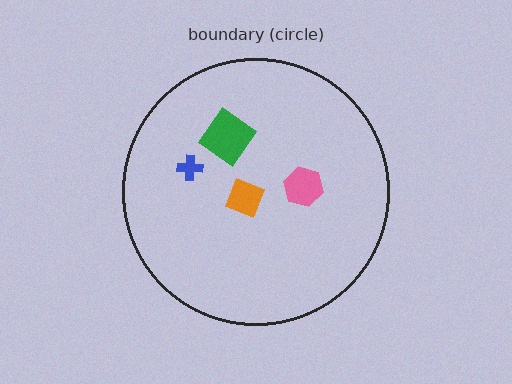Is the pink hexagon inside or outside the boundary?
Inside.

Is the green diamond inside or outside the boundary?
Inside.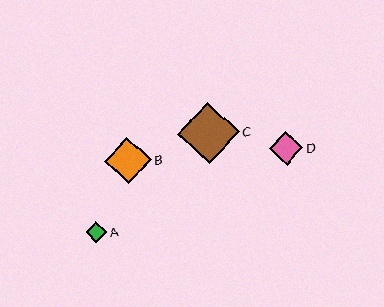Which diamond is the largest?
Diamond C is the largest with a size of approximately 61 pixels.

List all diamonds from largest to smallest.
From largest to smallest: C, B, D, A.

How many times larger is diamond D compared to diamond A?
Diamond D is approximately 1.6 times the size of diamond A.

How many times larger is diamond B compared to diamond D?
Diamond B is approximately 1.4 times the size of diamond D.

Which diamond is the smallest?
Diamond A is the smallest with a size of approximately 21 pixels.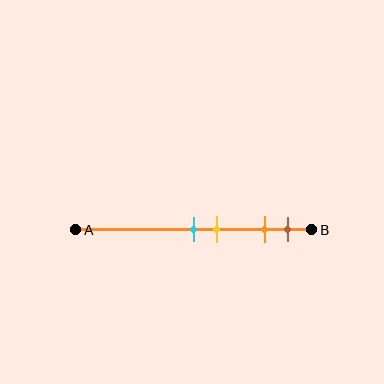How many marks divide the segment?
There are 4 marks dividing the segment.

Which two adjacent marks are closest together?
The cyan and yellow marks are the closest adjacent pair.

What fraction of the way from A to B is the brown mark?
The brown mark is approximately 90% (0.9) of the way from A to B.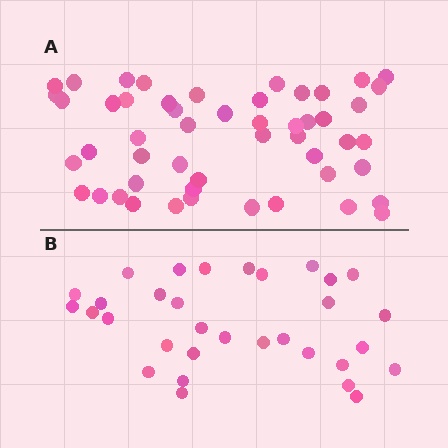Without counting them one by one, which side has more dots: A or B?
Region A (the top region) has more dots.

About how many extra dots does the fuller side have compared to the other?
Region A has approximately 20 more dots than region B.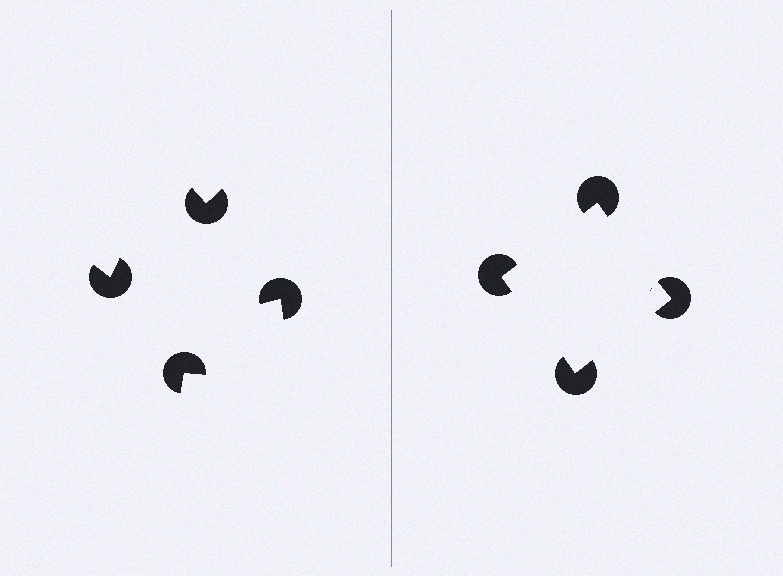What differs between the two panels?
The pac-man discs are positioned identically on both sides; only the wedge orientations differ. On the right they align to a square; on the left they are misaligned.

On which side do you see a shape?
An illusory square appears on the right side. On the left side the wedge cuts are rotated, so no coherent shape forms.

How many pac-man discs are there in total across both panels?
8 — 4 on each side.